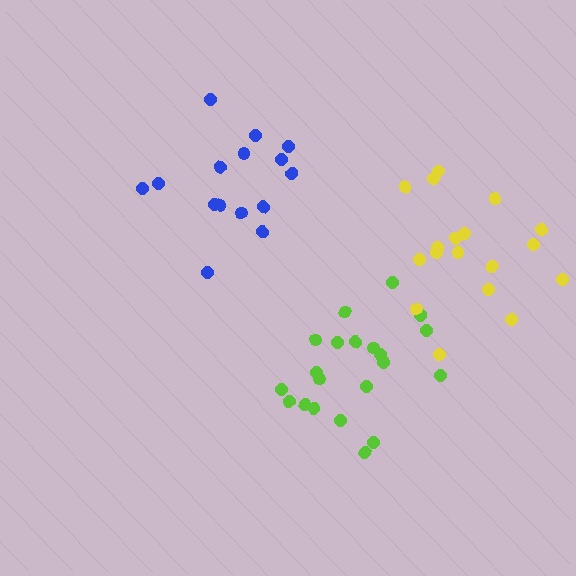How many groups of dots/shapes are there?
There are 3 groups.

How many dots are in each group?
Group 1: 15 dots, Group 2: 21 dots, Group 3: 18 dots (54 total).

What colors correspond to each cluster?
The clusters are colored: blue, lime, yellow.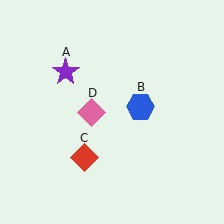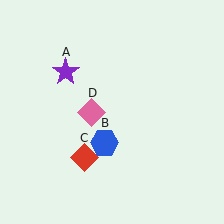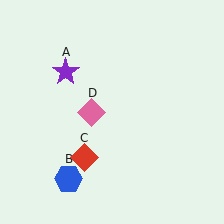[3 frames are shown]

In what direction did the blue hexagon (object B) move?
The blue hexagon (object B) moved down and to the left.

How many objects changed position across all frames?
1 object changed position: blue hexagon (object B).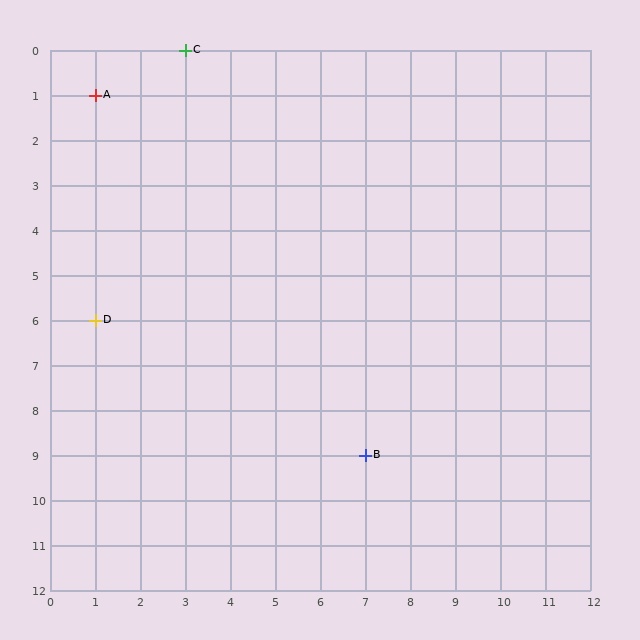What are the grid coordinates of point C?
Point C is at grid coordinates (3, 0).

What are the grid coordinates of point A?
Point A is at grid coordinates (1, 1).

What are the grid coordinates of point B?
Point B is at grid coordinates (7, 9).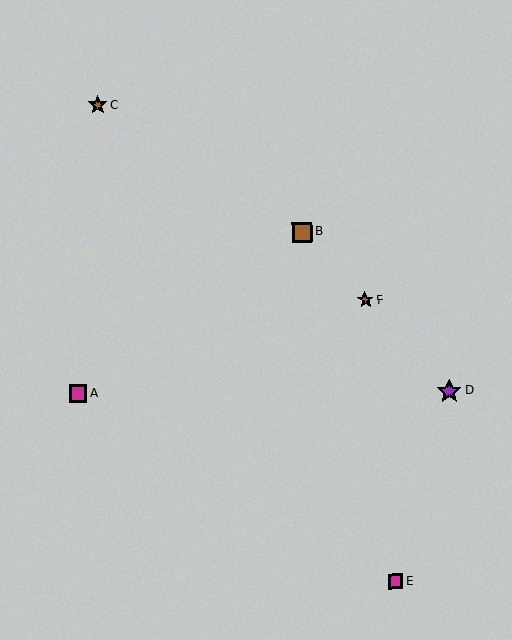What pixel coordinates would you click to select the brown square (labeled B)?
Click at (302, 232) to select the brown square B.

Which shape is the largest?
The purple star (labeled D) is the largest.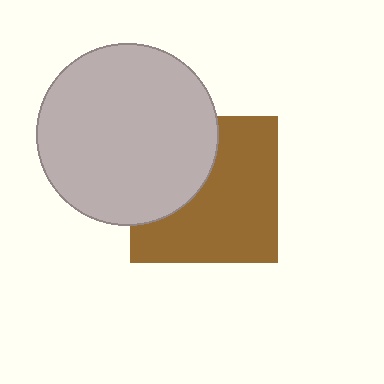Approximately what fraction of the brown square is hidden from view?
Roughly 37% of the brown square is hidden behind the light gray circle.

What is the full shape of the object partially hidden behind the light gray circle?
The partially hidden object is a brown square.